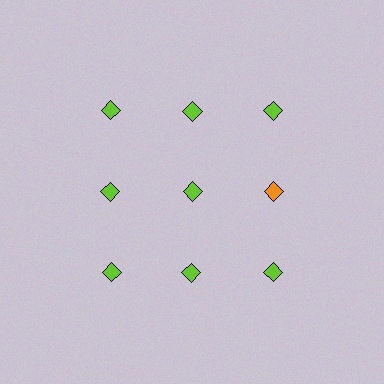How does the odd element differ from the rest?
It has a different color: orange instead of lime.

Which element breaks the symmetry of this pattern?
The orange diamond in the second row, center column breaks the symmetry. All other shapes are lime diamonds.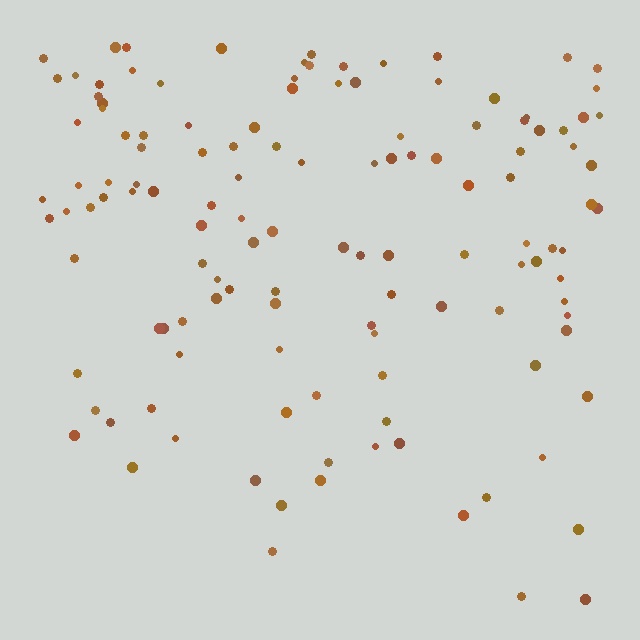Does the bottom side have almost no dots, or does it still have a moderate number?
Still a moderate number, just noticeably fewer than the top.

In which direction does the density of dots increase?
From bottom to top, with the top side densest.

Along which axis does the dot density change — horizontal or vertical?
Vertical.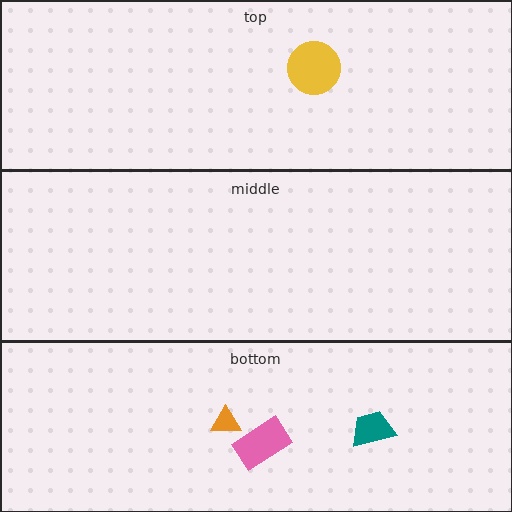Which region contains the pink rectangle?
The bottom region.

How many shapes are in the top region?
1.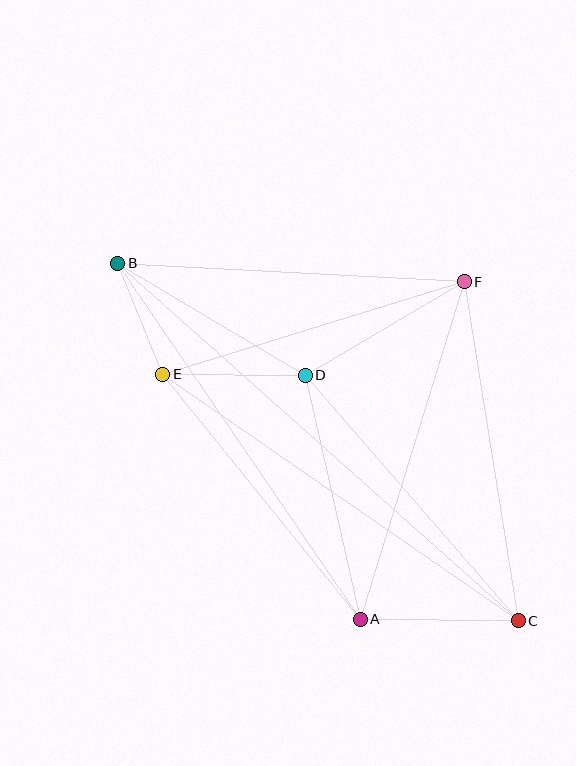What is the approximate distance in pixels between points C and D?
The distance between C and D is approximately 325 pixels.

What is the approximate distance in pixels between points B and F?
The distance between B and F is approximately 347 pixels.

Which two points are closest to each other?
Points B and E are closest to each other.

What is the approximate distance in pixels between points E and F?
The distance between E and F is approximately 315 pixels.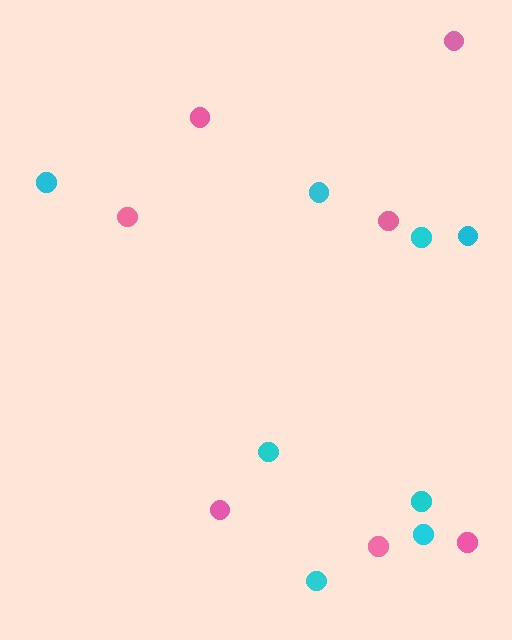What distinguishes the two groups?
There are 2 groups: one group of cyan circles (8) and one group of pink circles (7).